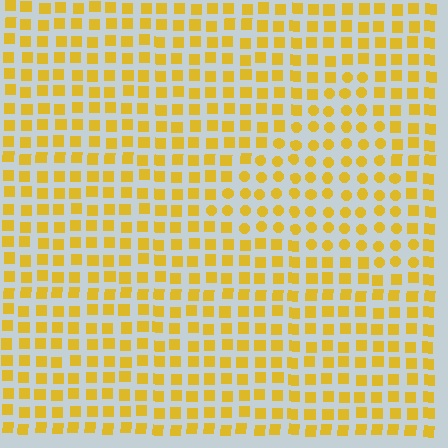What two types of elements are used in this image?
The image uses circles inside the triangle region and squares outside it.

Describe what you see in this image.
The image is filled with small yellow elements arranged in a uniform grid. A triangle-shaped region contains circles, while the surrounding area contains squares. The boundary is defined purely by the change in element shape.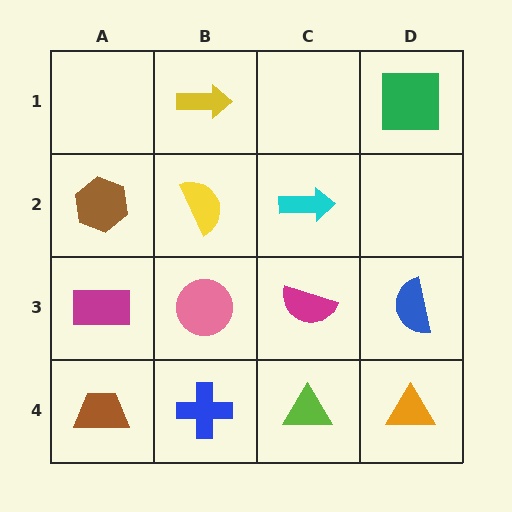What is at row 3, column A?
A magenta rectangle.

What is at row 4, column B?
A blue cross.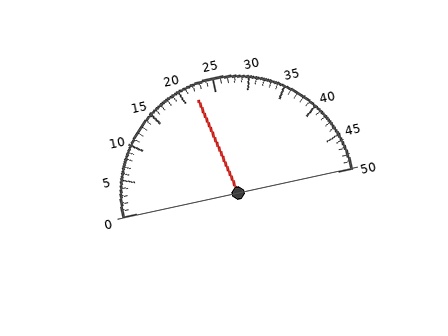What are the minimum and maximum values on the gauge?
The gauge ranges from 0 to 50.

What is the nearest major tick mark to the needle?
The nearest major tick mark is 20.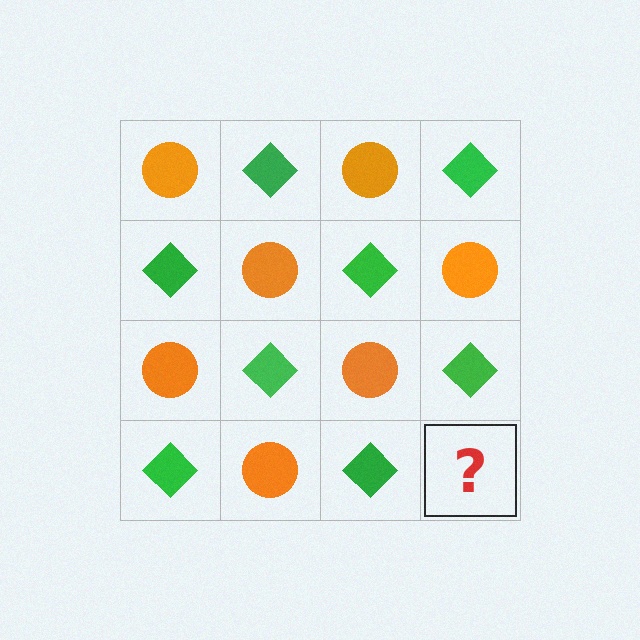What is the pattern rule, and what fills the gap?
The rule is that it alternates orange circle and green diamond in a checkerboard pattern. The gap should be filled with an orange circle.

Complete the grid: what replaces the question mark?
The question mark should be replaced with an orange circle.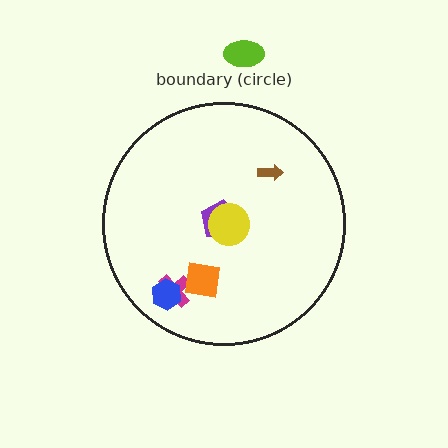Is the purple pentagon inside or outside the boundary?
Inside.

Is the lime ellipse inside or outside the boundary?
Outside.